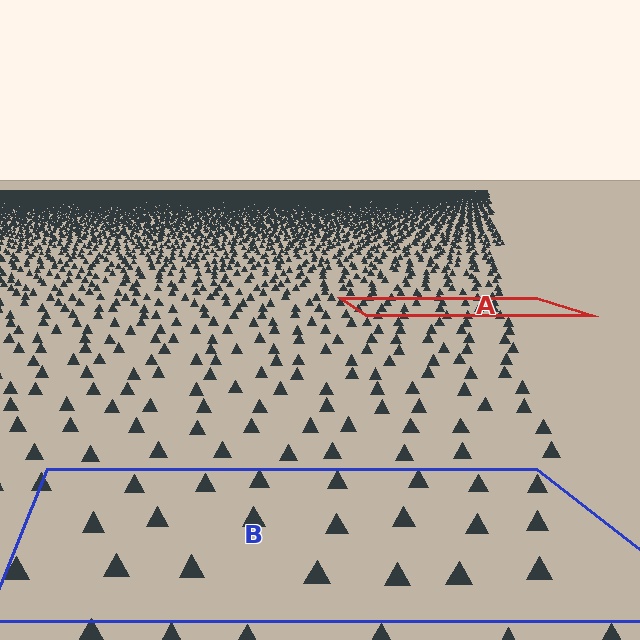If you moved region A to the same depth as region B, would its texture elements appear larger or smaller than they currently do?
They would appear larger. At a closer depth, the same texture elements are projected at a bigger on-screen size.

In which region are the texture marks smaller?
The texture marks are smaller in region A, because it is farther away.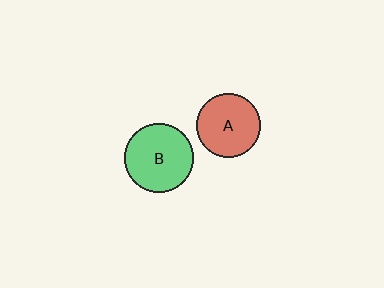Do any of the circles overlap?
No, none of the circles overlap.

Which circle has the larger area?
Circle B (green).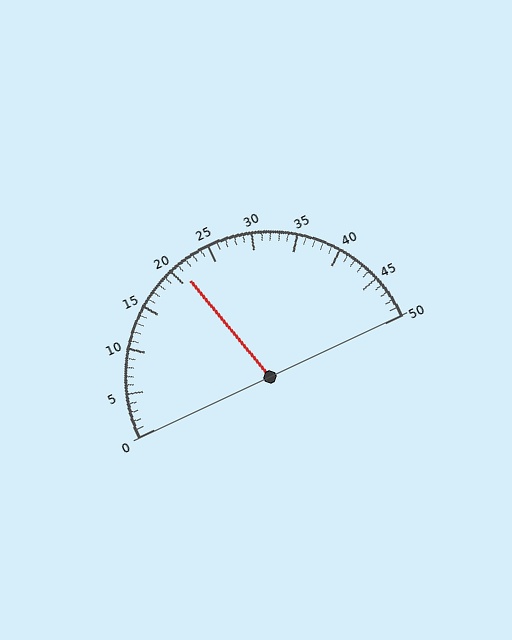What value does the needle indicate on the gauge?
The needle indicates approximately 21.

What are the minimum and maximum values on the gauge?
The gauge ranges from 0 to 50.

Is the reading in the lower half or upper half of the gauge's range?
The reading is in the lower half of the range (0 to 50).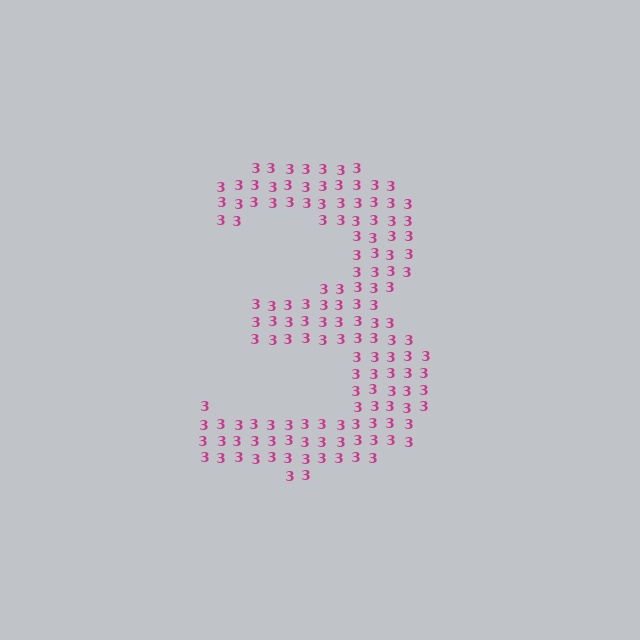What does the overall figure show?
The overall figure shows the digit 3.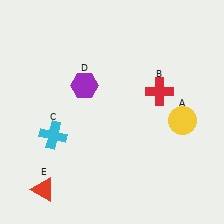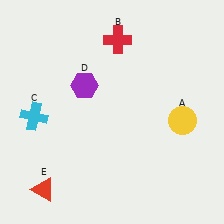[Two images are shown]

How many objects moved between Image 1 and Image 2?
2 objects moved between the two images.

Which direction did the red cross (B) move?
The red cross (B) moved up.